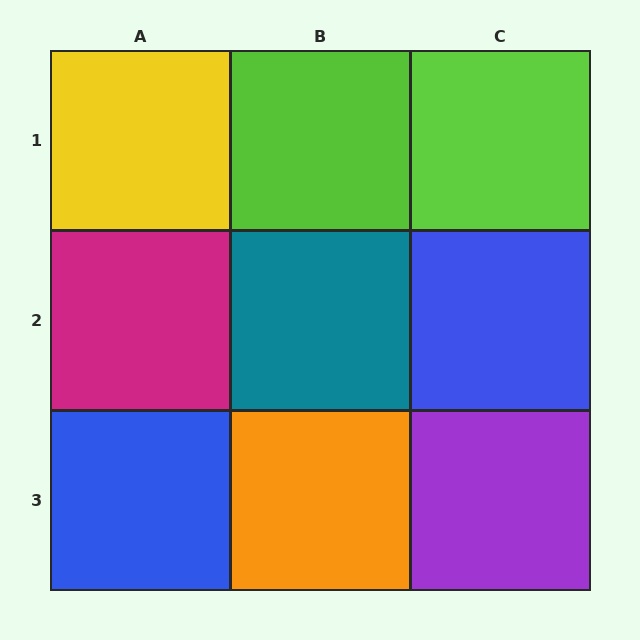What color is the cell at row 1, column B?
Lime.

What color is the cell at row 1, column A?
Yellow.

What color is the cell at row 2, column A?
Magenta.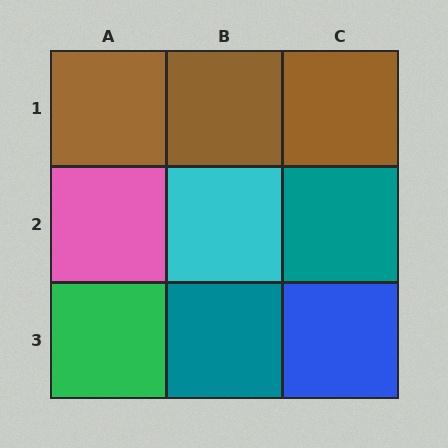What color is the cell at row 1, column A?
Brown.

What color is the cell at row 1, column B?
Brown.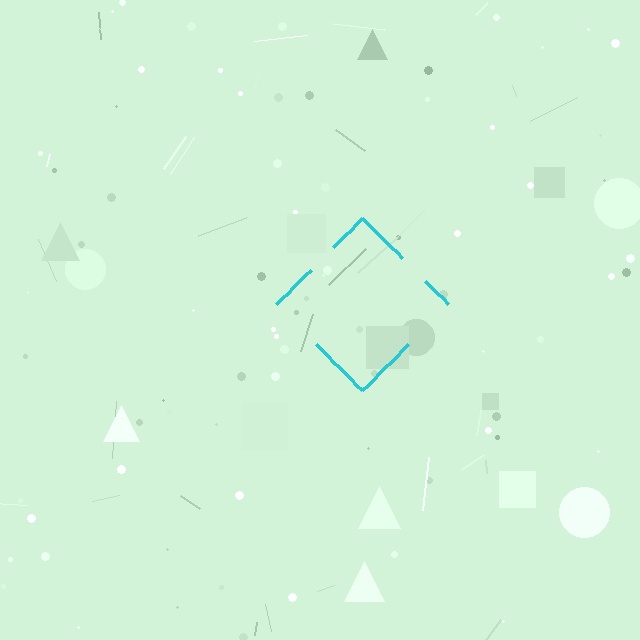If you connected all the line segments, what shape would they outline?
They would outline a diamond.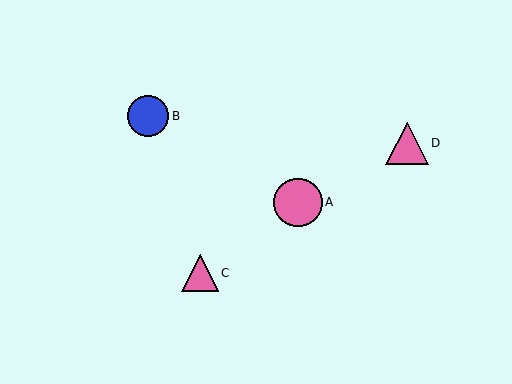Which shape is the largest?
The pink circle (labeled A) is the largest.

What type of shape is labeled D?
Shape D is a pink triangle.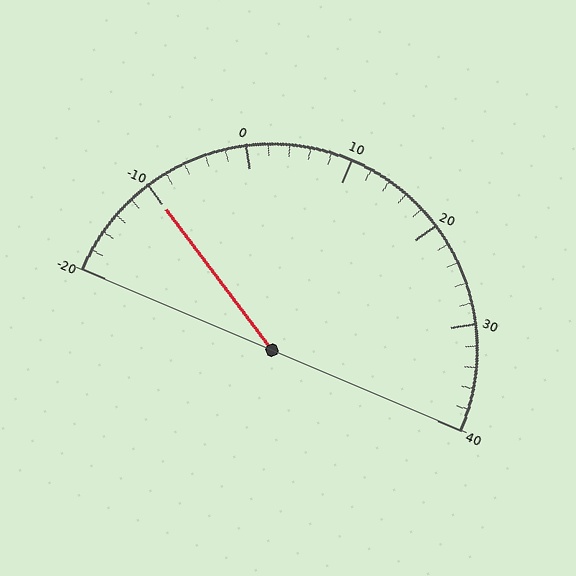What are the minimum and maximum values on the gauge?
The gauge ranges from -20 to 40.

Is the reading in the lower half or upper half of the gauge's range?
The reading is in the lower half of the range (-20 to 40).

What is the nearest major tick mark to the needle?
The nearest major tick mark is -10.